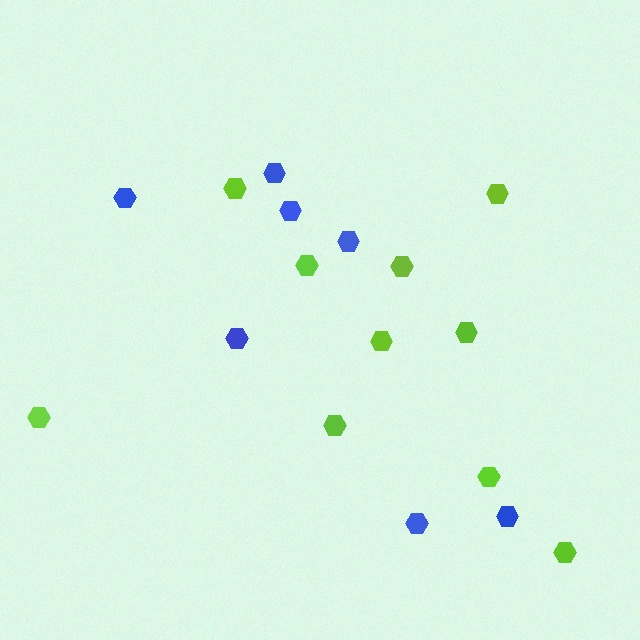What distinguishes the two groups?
There are 2 groups: one group of lime hexagons (10) and one group of blue hexagons (7).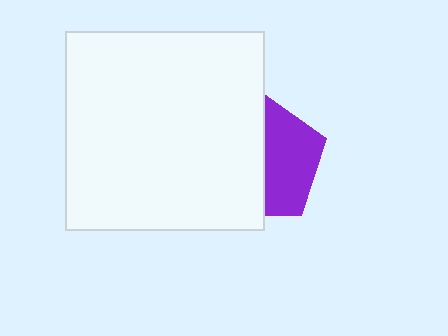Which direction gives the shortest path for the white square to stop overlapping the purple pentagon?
Moving left gives the shortest separation.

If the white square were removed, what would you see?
You would see the complete purple pentagon.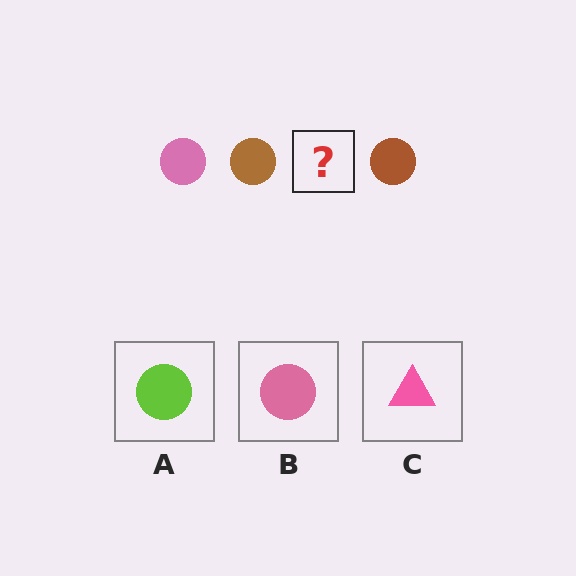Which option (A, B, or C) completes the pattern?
B.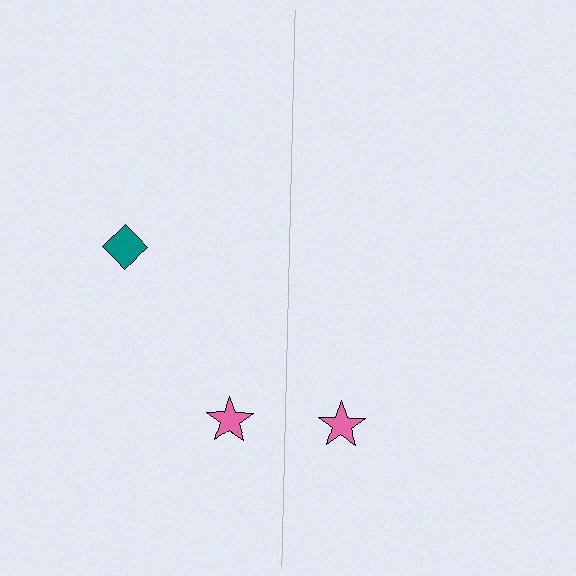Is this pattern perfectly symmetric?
No, the pattern is not perfectly symmetric. A teal diamond is missing from the right side.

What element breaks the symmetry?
A teal diamond is missing from the right side.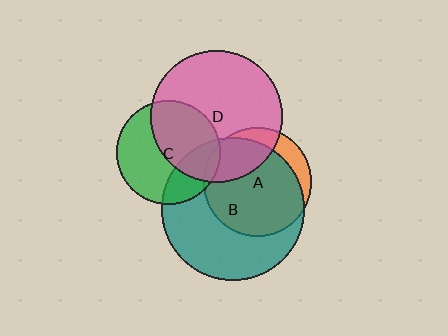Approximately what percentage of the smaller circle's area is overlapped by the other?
Approximately 50%.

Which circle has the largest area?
Circle B (teal).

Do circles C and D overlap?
Yes.